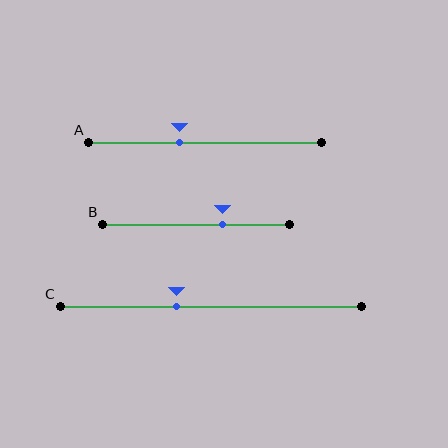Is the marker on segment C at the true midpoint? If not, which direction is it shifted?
No, the marker on segment C is shifted to the left by about 11% of the segment length.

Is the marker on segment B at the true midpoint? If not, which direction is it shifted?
No, the marker on segment B is shifted to the right by about 14% of the segment length.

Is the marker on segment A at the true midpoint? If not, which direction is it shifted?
No, the marker on segment A is shifted to the left by about 11% of the segment length.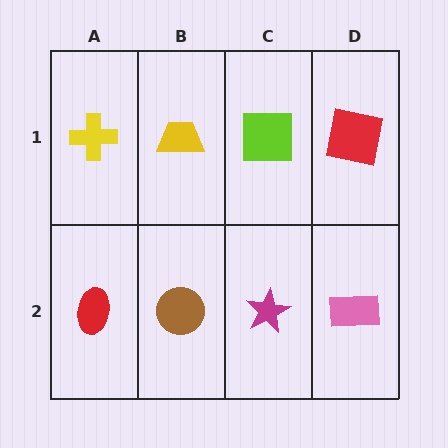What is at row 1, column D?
A red square.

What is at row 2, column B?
A brown circle.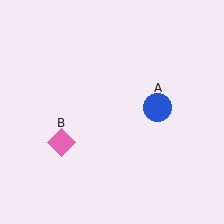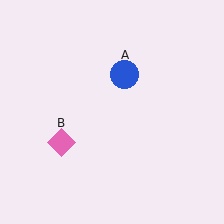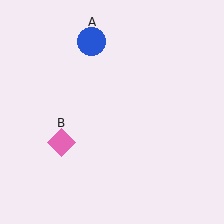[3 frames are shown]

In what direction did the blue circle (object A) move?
The blue circle (object A) moved up and to the left.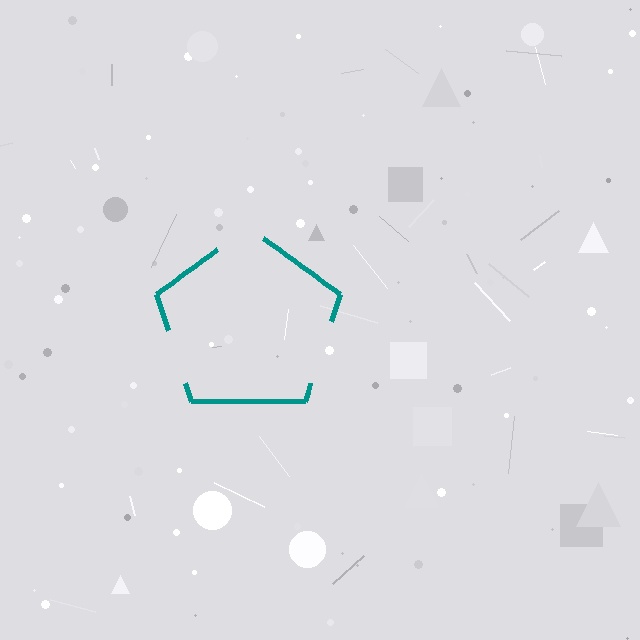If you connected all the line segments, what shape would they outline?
They would outline a pentagon.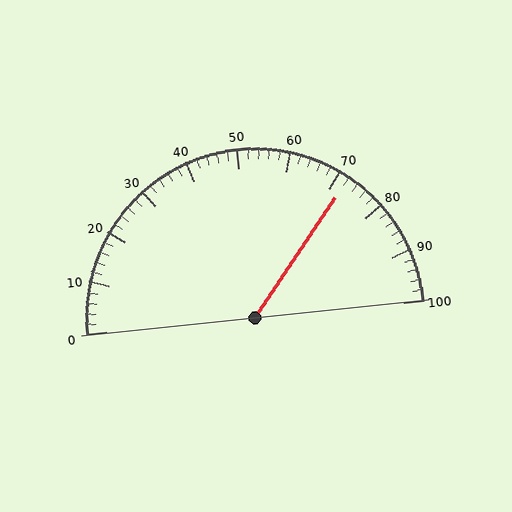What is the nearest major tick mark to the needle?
The nearest major tick mark is 70.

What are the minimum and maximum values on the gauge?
The gauge ranges from 0 to 100.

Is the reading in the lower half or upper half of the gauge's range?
The reading is in the upper half of the range (0 to 100).